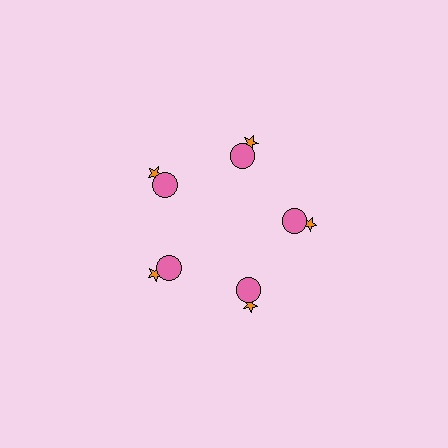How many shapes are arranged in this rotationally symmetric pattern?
There are 10 shapes, arranged in 5 groups of 2.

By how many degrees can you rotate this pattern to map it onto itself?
The pattern maps onto itself every 72 degrees of rotation.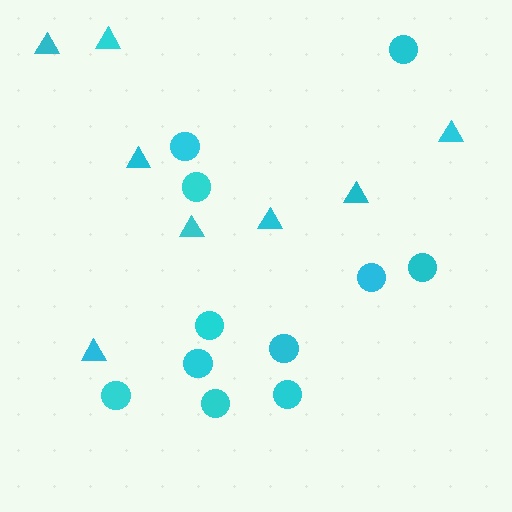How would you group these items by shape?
There are 2 groups: one group of triangles (8) and one group of circles (11).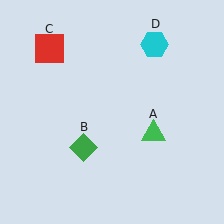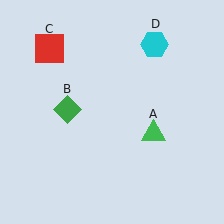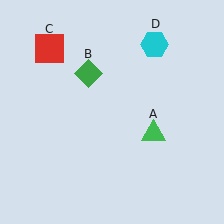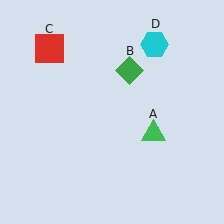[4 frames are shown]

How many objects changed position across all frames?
1 object changed position: green diamond (object B).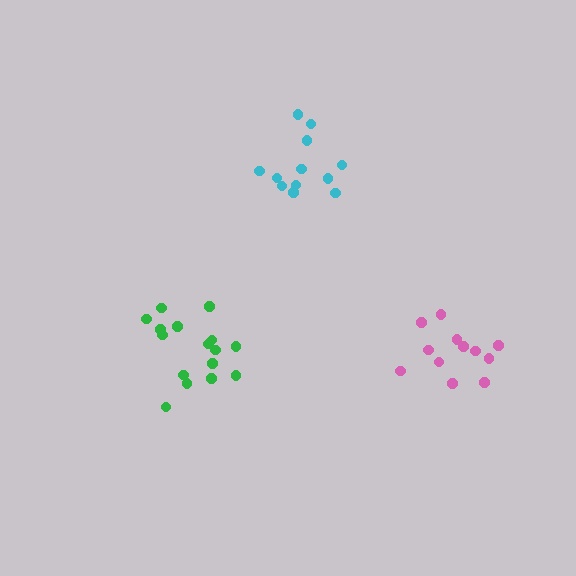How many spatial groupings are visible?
There are 3 spatial groupings.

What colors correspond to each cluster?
The clusters are colored: cyan, pink, green.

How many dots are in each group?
Group 1: 12 dots, Group 2: 12 dots, Group 3: 16 dots (40 total).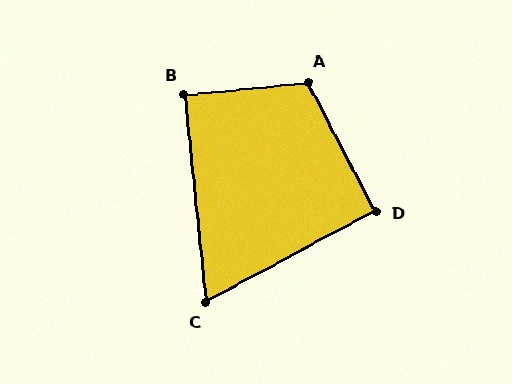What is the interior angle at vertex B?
Approximately 90 degrees (approximately right).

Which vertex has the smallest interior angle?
C, at approximately 68 degrees.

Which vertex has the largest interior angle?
A, at approximately 112 degrees.